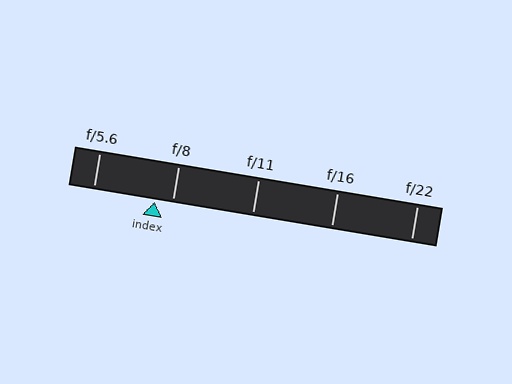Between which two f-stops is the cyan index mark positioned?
The index mark is between f/5.6 and f/8.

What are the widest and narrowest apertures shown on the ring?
The widest aperture shown is f/5.6 and the narrowest is f/22.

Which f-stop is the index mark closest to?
The index mark is closest to f/8.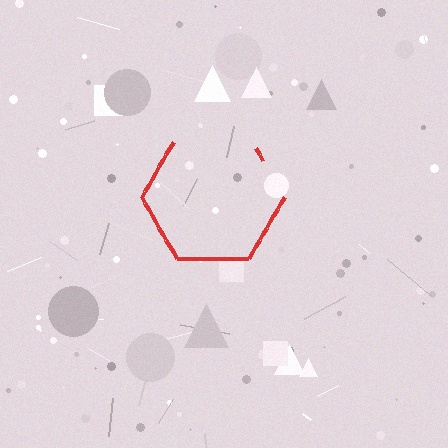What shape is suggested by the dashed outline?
The dashed outline suggests a hexagon.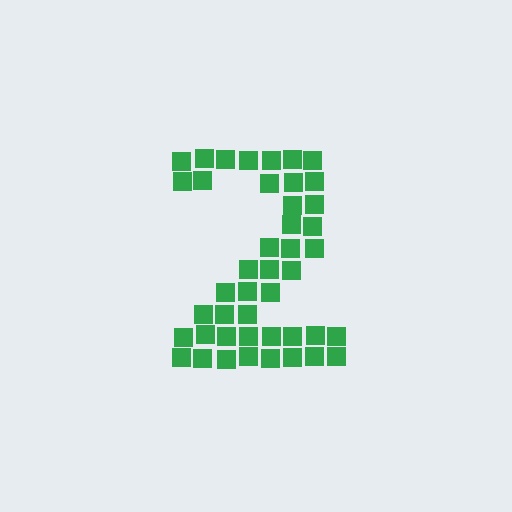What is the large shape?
The large shape is the digit 2.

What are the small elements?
The small elements are squares.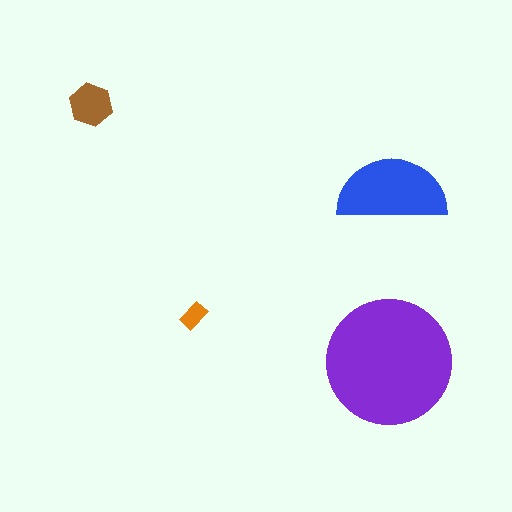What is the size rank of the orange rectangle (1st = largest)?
4th.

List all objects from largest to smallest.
The purple circle, the blue semicircle, the brown hexagon, the orange rectangle.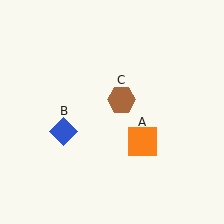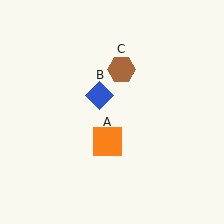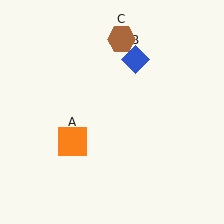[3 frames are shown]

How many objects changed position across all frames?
3 objects changed position: orange square (object A), blue diamond (object B), brown hexagon (object C).